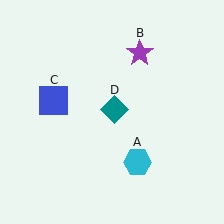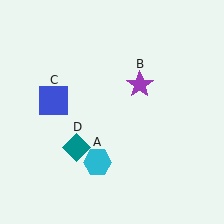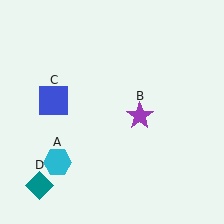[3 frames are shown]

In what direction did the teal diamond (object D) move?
The teal diamond (object D) moved down and to the left.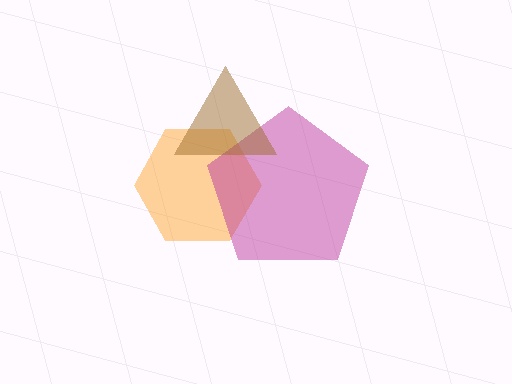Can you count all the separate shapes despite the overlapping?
Yes, there are 3 separate shapes.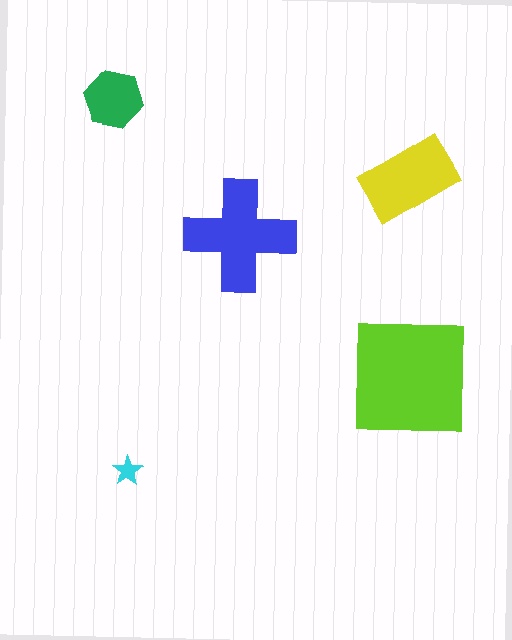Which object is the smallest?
The cyan star.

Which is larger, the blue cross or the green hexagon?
The blue cross.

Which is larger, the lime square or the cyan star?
The lime square.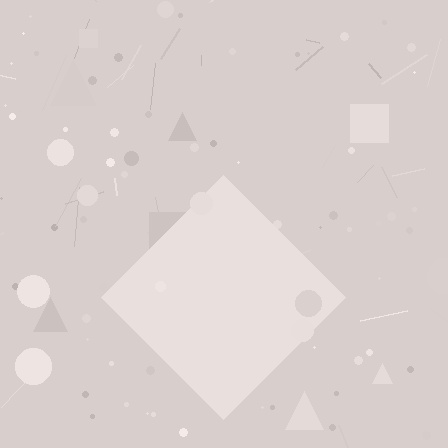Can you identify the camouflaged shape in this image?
The camouflaged shape is a diamond.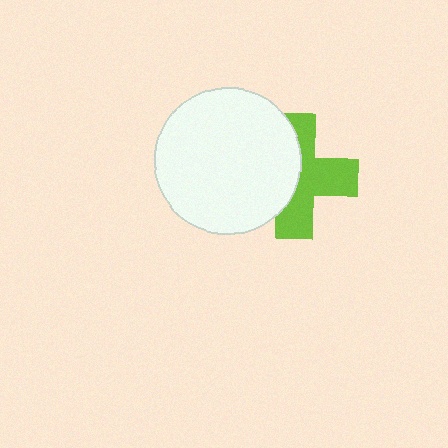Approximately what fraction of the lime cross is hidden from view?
Roughly 43% of the lime cross is hidden behind the white circle.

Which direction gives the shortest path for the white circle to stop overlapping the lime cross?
Moving left gives the shortest separation.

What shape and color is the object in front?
The object in front is a white circle.